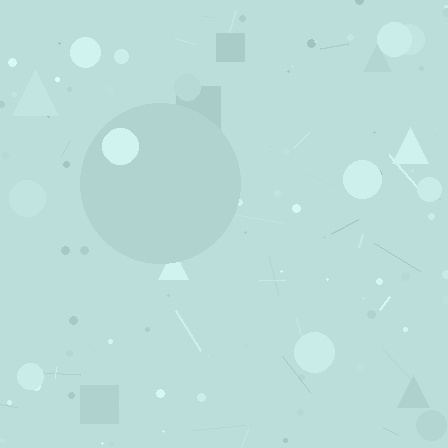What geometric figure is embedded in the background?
A circle is embedded in the background.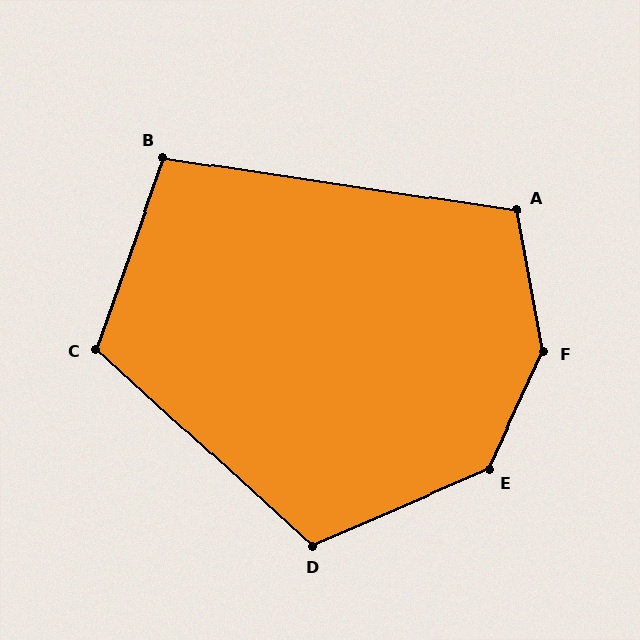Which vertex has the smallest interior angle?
B, at approximately 101 degrees.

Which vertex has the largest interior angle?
F, at approximately 145 degrees.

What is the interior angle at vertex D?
Approximately 115 degrees (obtuse).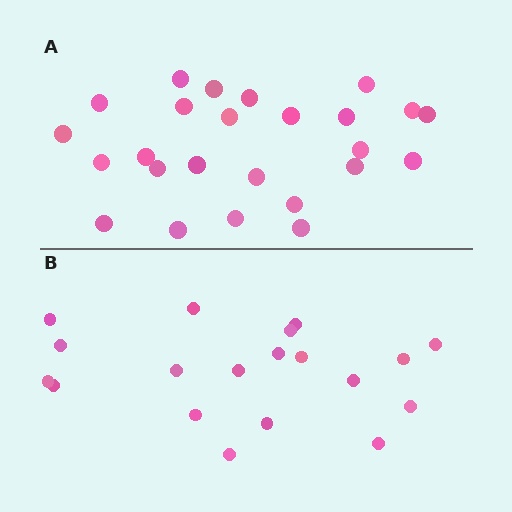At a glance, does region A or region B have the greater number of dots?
Region A (the top region) has more dots.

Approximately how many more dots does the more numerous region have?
Region A has about 6 more dots than region B.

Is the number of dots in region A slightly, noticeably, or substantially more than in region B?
Region A has noticeably more, but not dramatically so. The ratio is roughly 1.3 to 1.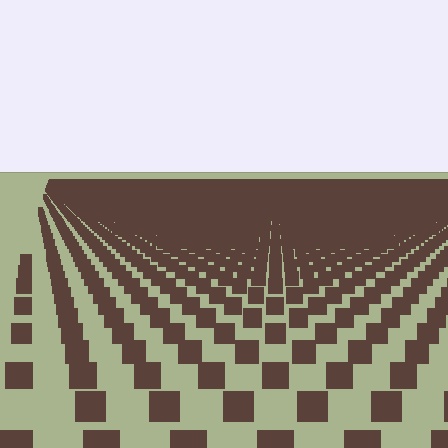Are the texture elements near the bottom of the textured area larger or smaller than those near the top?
Larger. Near the bottom, elements are closer to the viewer and appear at a bigger on-screen size.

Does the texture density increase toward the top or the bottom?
Density increases toward the top.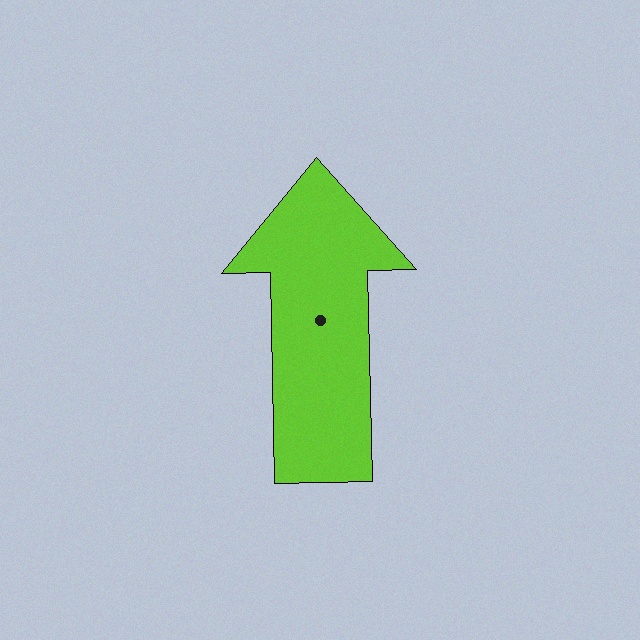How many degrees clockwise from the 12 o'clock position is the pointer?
Approximately 359 degrees.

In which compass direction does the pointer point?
North.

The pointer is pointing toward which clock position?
Roughly 12 o'clock.